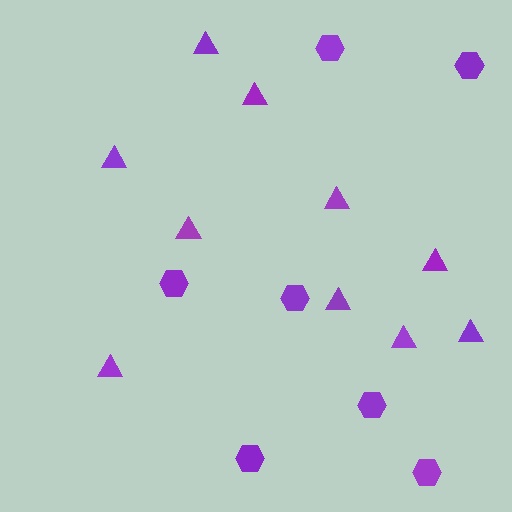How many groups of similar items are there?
There are 2 groups: one group of triangles (10) and one group of hexagons (7).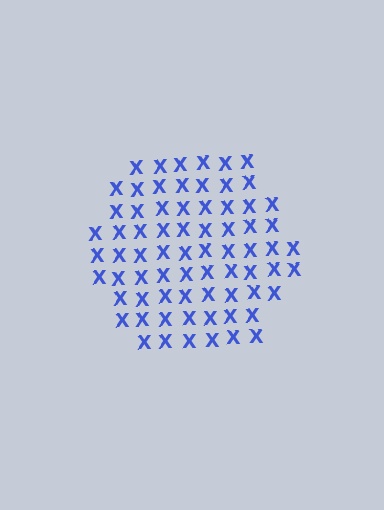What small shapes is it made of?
It is made of small letter X's.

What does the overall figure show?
The overall figure shows a hexagon.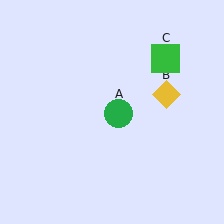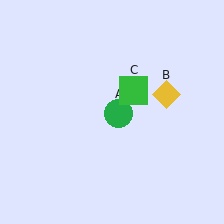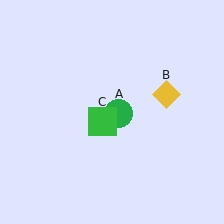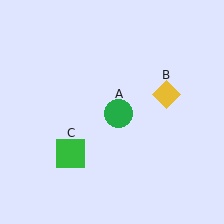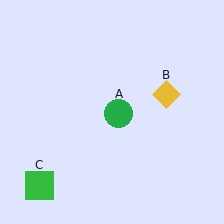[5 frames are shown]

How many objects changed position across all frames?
1 object changed position: green square (object C).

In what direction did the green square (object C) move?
The green square (object C) moved down and to the left.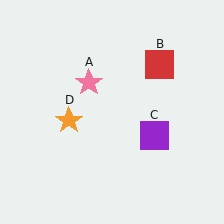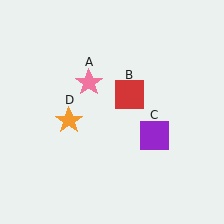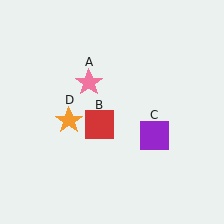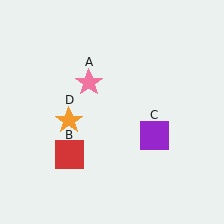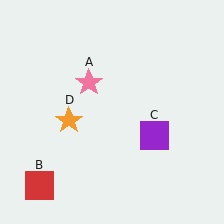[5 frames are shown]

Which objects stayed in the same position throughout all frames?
Pink star (object A) and purple square (object C) and orange star (object D) remained stationary.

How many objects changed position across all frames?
1 object changed position: red square (object B).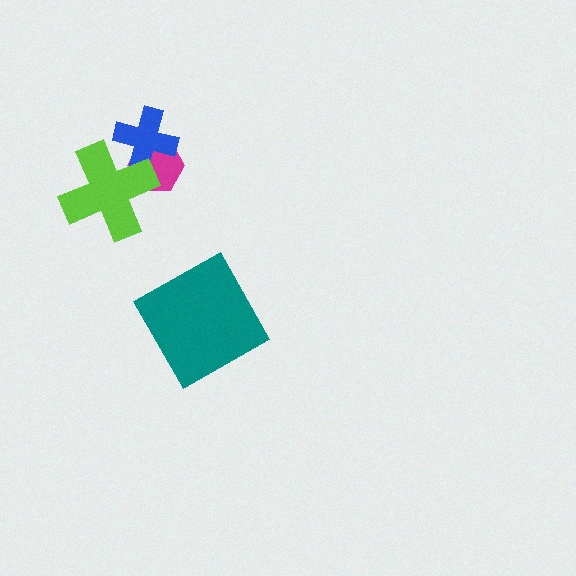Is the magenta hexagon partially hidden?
Yes, it is partially covered by another shape.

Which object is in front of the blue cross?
The lime cross is in front of the blue cross.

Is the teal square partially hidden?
No, no other shape covers it.